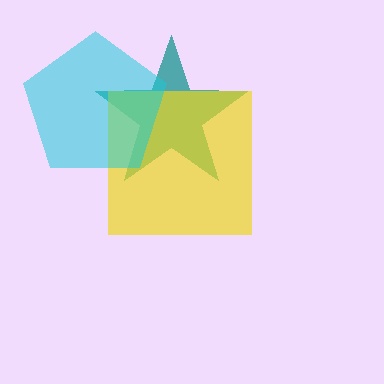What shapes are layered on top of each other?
The layered shapes are: a teal star, a yellow square, a cyan pentagon.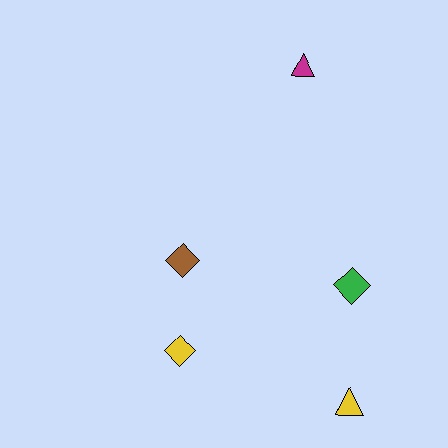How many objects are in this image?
There are 5 objects.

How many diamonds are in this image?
There are 3 diamonds.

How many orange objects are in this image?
There are no orange objects.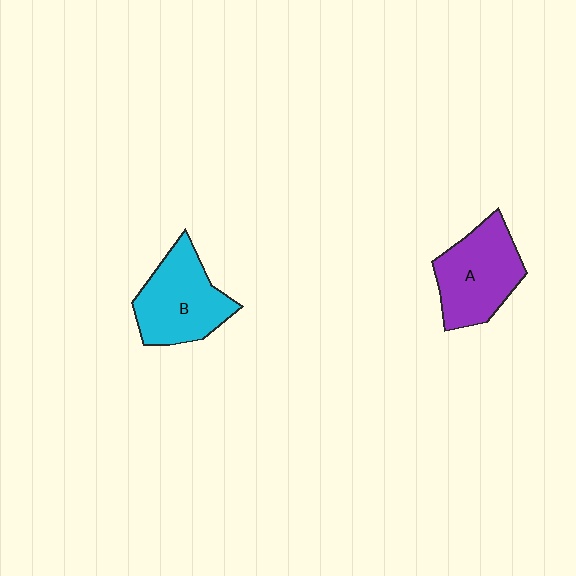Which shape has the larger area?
Shape B (cyan).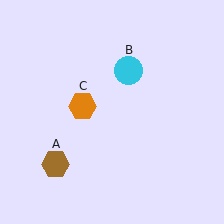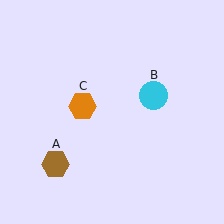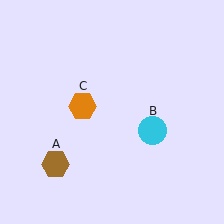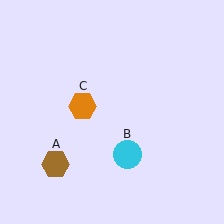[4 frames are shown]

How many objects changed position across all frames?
1 object changed position: cyan circle (object B).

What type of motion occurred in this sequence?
The cyan circle (object B) rotated clockwise around the center of the scene.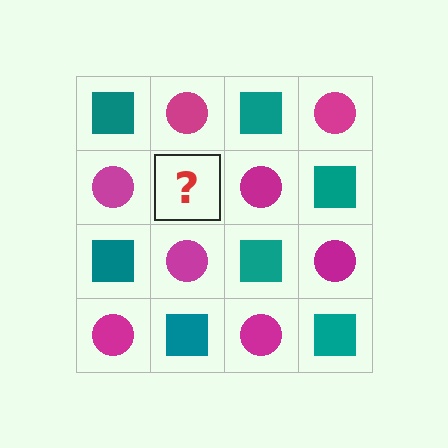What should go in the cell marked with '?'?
The missing cell should contain a teal square.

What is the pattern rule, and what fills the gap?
The rule is that it alternates teal square and magenta circle in a checkerboard pattern. The gap should be filled with a teal square.